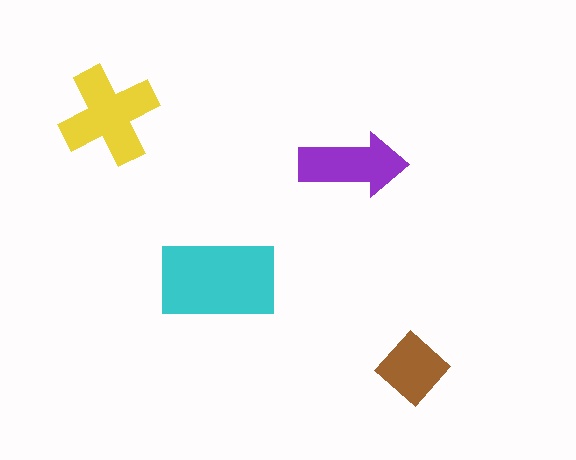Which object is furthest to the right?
The brown diamond is rightmost.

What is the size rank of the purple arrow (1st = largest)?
3rd.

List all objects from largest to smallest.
The cyan rectangle, the yellow cross, the purple arrow, the brown diamond.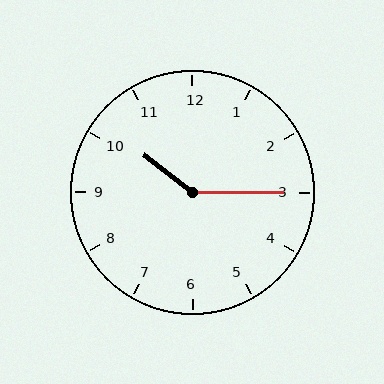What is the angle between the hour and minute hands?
Approximately 142 degrees.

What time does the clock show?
10:15.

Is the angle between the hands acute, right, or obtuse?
It is obtuse.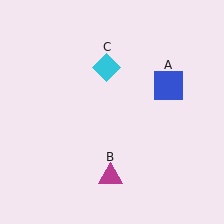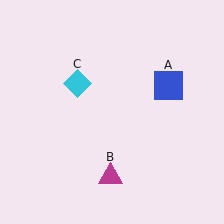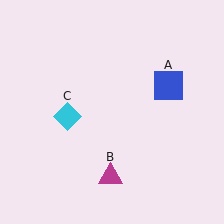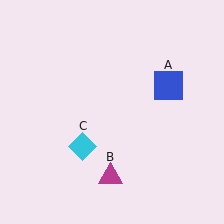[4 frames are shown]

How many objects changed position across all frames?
1 object changed position: cyan diamond (object C).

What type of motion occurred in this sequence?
The cyan diamond (object C) rotated counterclockwise around the center of the scene.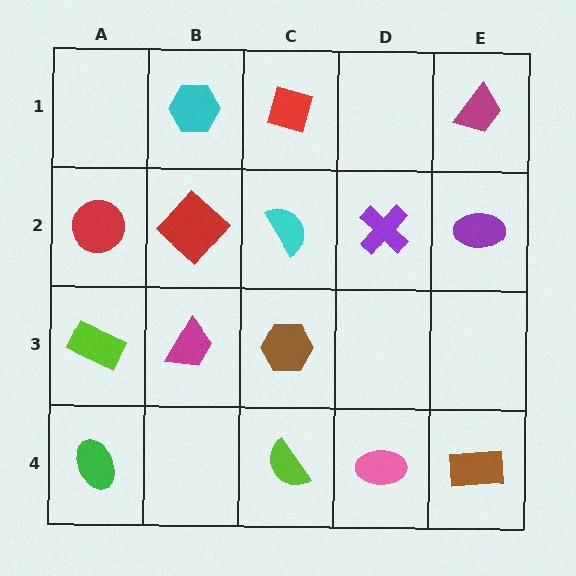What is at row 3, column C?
A brown hexagon.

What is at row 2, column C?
A cyan semicircle.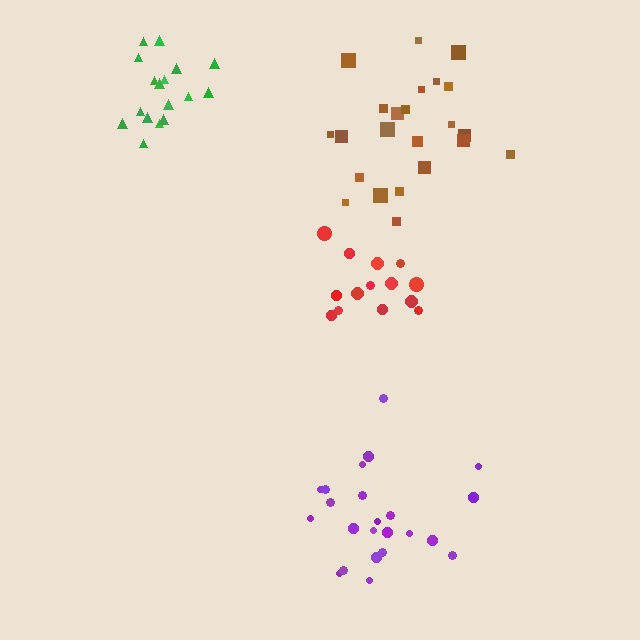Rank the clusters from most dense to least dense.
green, red, purple, brown.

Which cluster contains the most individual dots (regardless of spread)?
Purple (24).